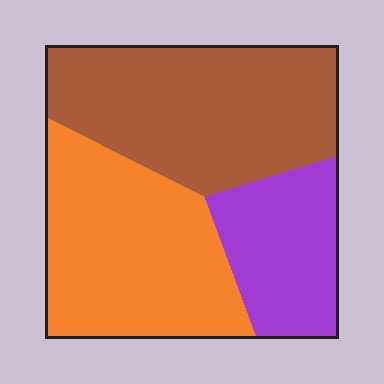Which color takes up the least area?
Purple, at roughly 20%.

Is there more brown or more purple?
Brown.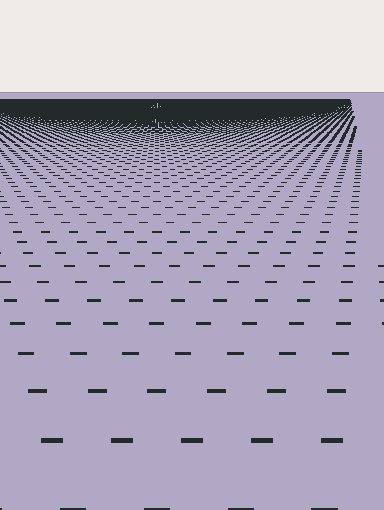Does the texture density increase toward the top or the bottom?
Density increases toward the top.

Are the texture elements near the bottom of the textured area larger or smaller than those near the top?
Larger. Near the bottom, elements are closer to the viewer and appear at a bigger on-screen size.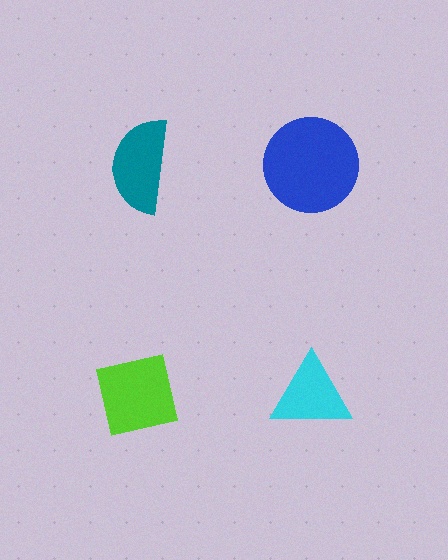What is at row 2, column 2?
A cyan triangle.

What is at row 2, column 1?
A lime square.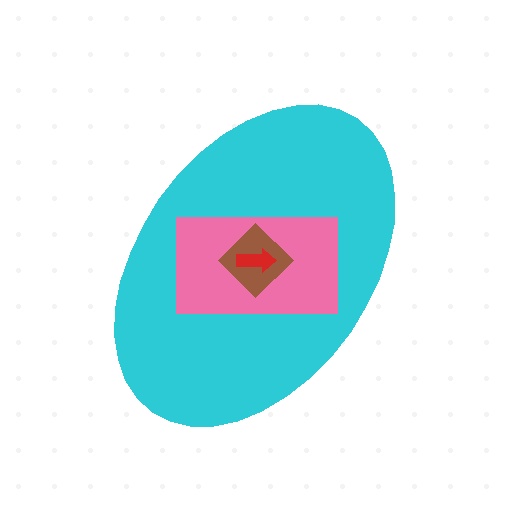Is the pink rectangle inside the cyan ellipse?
Yes.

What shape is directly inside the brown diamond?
The red arrow.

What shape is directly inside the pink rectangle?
The brown diamond.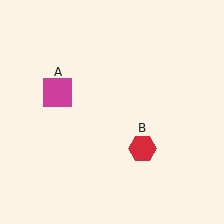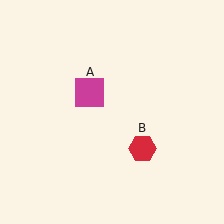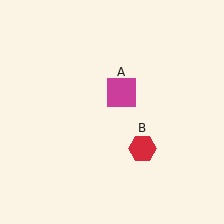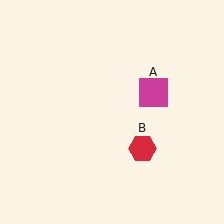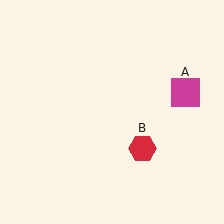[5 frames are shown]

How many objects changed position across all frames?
1 object changed position: magenta square (object A).